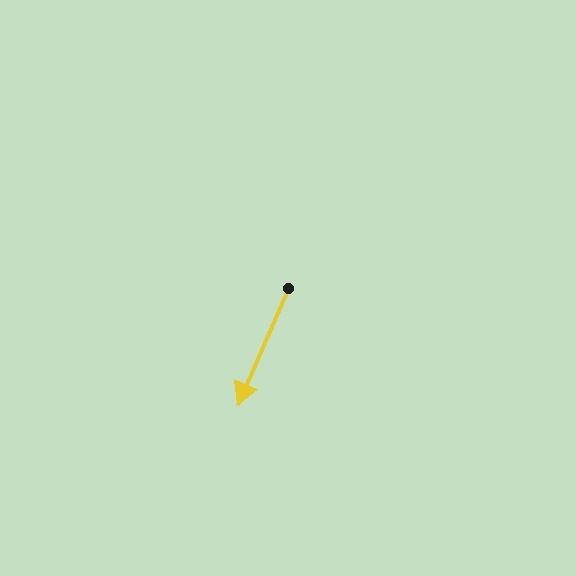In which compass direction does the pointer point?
Southwest.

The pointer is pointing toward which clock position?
Roughly 7 o'clock.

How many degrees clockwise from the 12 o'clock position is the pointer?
Approximately 203 degrees.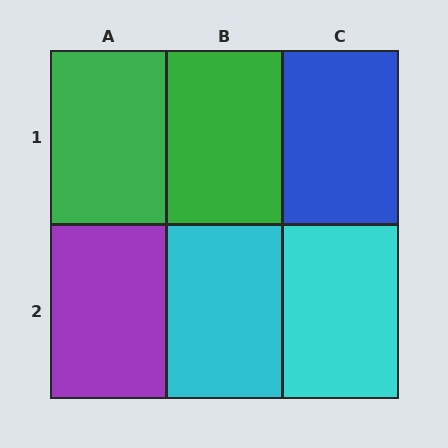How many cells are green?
2 cells are green.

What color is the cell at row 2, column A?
Purple.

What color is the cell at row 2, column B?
Cyan.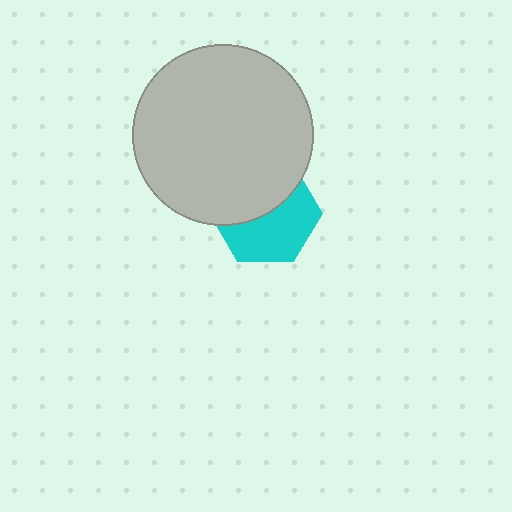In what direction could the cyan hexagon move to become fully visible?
The cyan hexagon could move down. That would shift it out from behind the light gray circle entirely.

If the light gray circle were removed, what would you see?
You would see the complete cyan hexagon.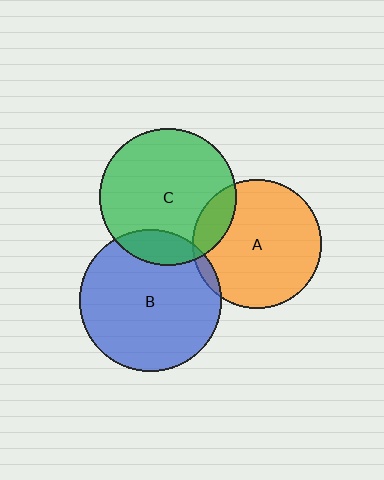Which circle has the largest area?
Circle B (blue).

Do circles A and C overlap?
Yes.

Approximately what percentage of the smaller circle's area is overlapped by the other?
Approximately 15%.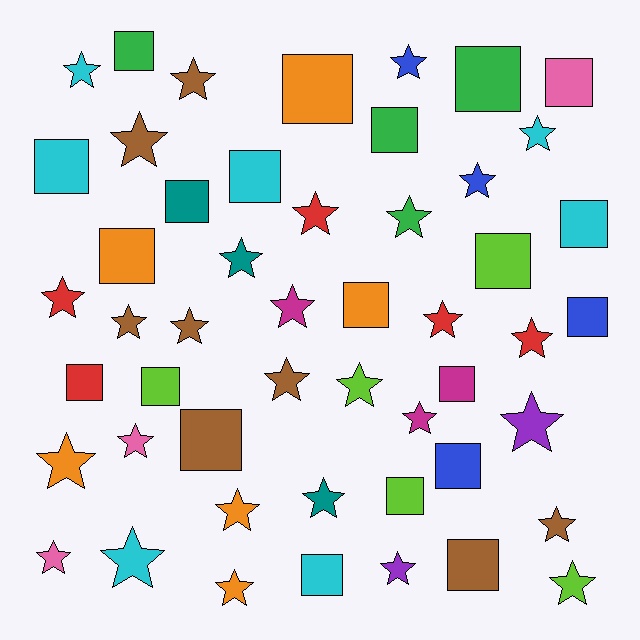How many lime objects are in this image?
There are 5 lime objects.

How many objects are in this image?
There are 50 objects.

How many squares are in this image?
There are 21 squares.